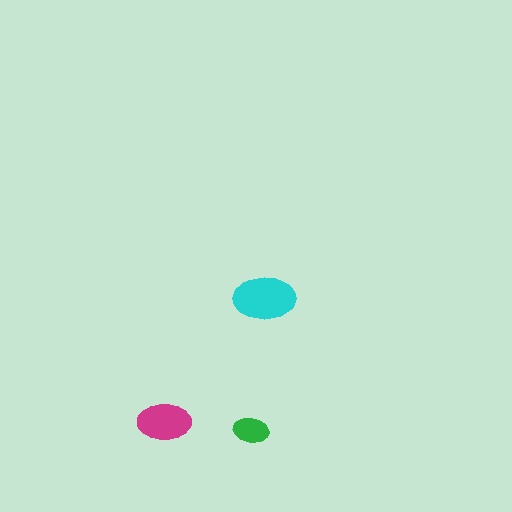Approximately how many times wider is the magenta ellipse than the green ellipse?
About 1.5 times wider.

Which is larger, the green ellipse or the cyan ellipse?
The cyan one.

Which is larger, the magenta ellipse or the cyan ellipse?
The cyan one.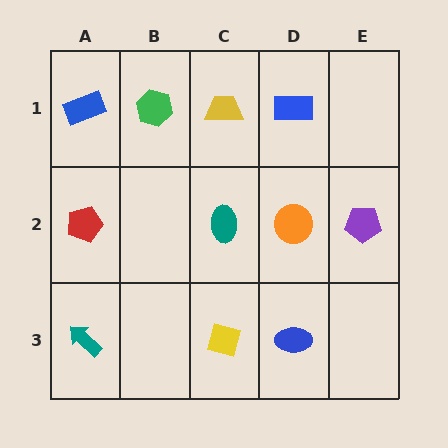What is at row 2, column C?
A teal ellipse.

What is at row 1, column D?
A blue rectangle.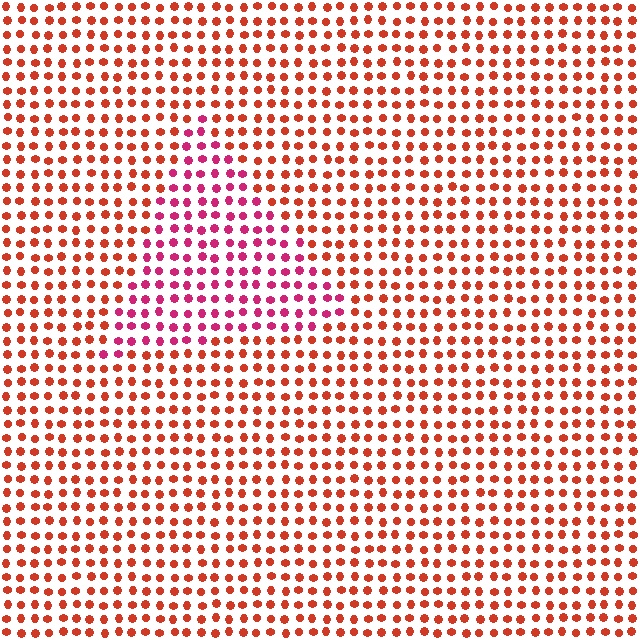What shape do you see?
I see a triangle.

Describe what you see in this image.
The image is filled with small red elements in a uniform arrangement. A triangle-shaped region is visible where the elements are tinted to a slightly different hue, forming a subtle color boundary.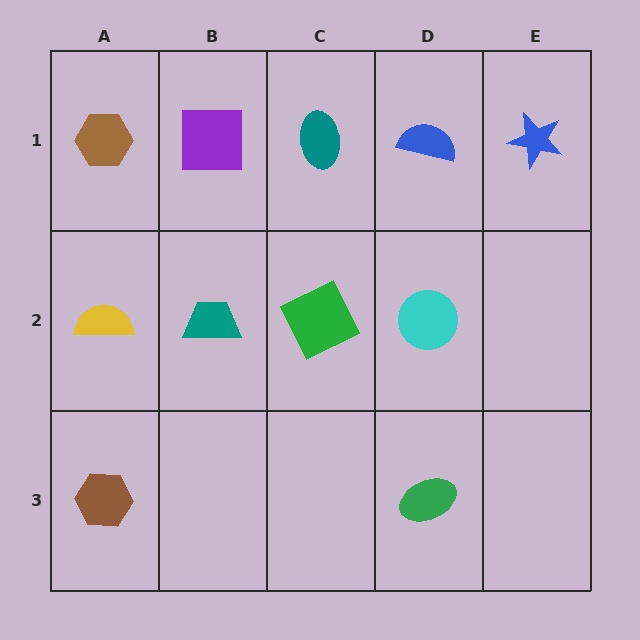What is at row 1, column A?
A brown hexagon.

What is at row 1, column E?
A blue star.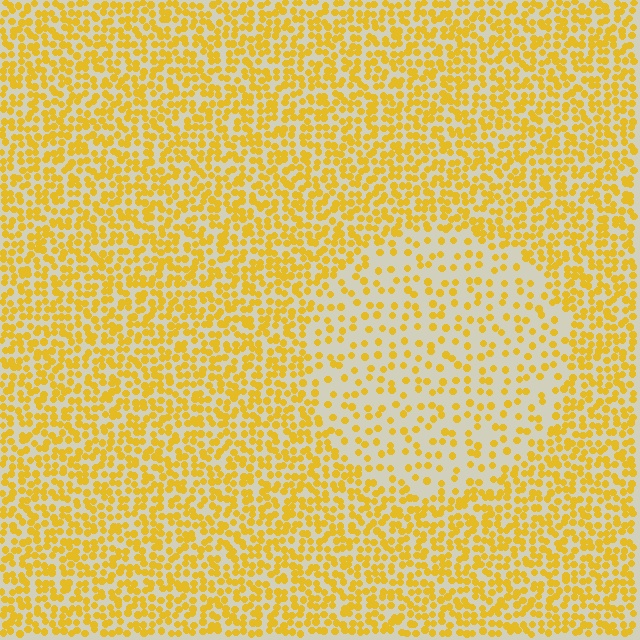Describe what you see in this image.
The image contains small yellow elements arranged at two different densities. A circle-shaped region is visible where the elements are less densely packed than the surrounding area.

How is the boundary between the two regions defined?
The boundary is defined by a change in element density (approximately 2.3x ratio). All elements are the same color, size, and shape.